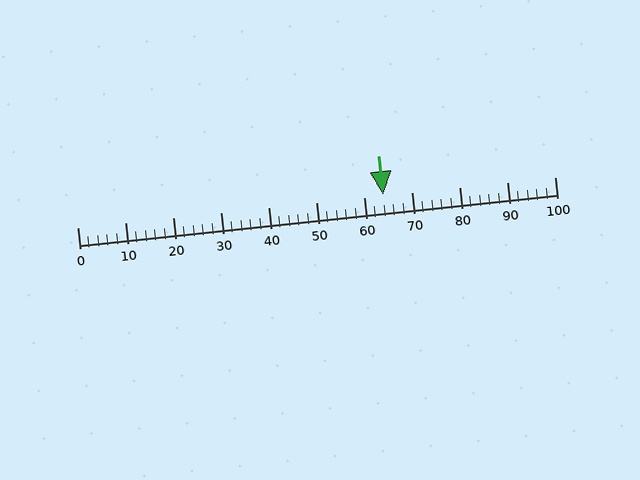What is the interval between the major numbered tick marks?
The major tick marks are spaced 10 units apart.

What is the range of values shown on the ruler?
The ruler shows values from 0 to 100.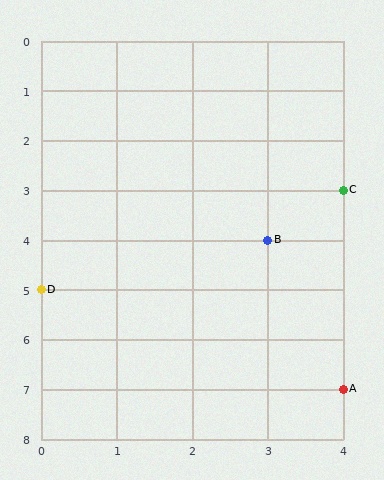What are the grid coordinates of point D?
Point D is at grid coordinates (0, 5).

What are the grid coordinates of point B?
Point B is at grid coordinates (3, 4).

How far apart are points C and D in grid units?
Points C and D are 4 columns and 2 rows apart (about 4.5 grid units diagonally).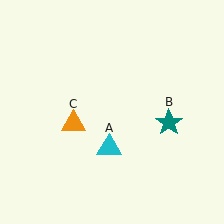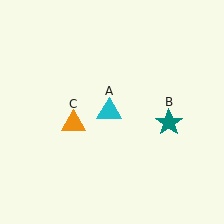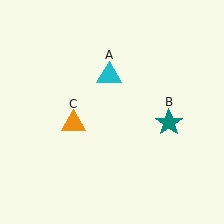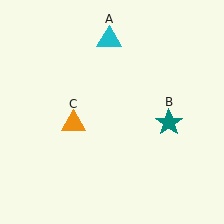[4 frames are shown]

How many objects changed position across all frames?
1 object changed position: cyan triangle (object A).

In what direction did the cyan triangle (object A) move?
The cyan triangle (object A) moved up.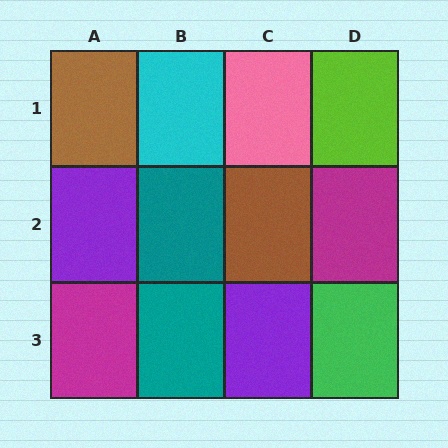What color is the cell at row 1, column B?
Cyan.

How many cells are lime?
1 cell is lime.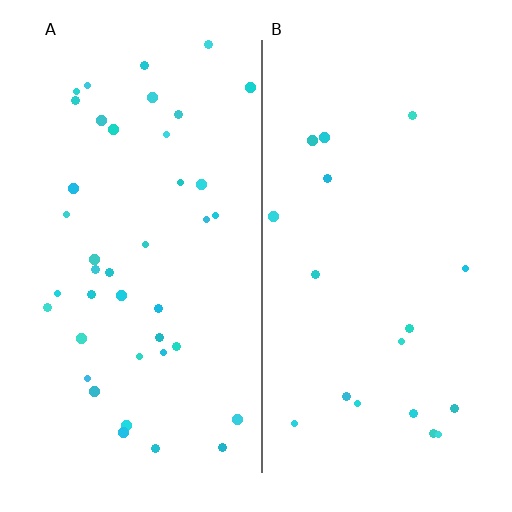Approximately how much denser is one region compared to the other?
Approximately 2.3× — region A over region B.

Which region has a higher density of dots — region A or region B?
A (the left).